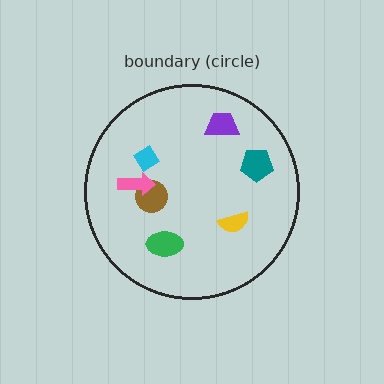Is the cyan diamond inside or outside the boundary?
Inside.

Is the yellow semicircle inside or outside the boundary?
Inside.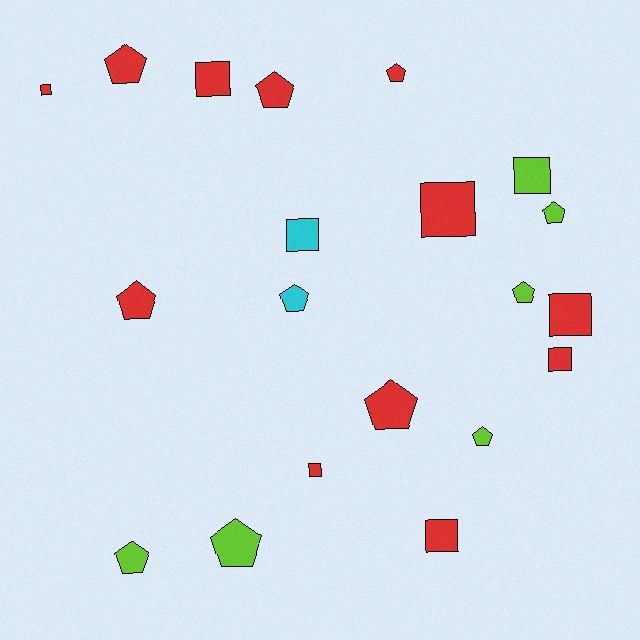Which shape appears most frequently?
Pentagon, with 11 objects.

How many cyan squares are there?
There is 1 cyan square.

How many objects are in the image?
There are 20 objects.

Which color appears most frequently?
Red, with 12 objects.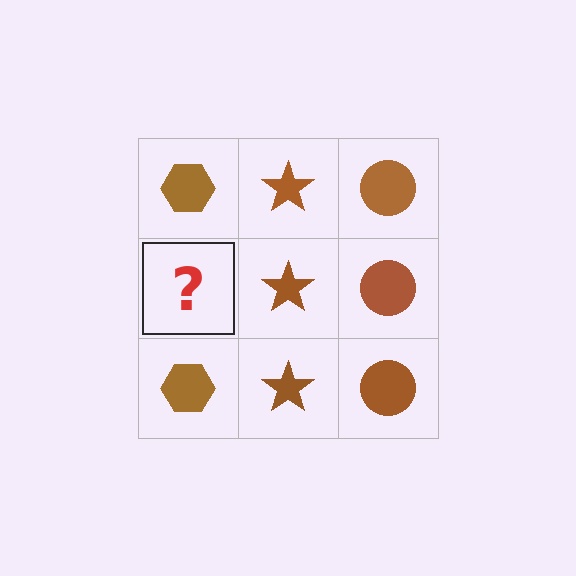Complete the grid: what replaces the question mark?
The question mark should be replaced with a brown hexagon.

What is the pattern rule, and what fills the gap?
The rule is that each column has a consistent shape. The gap should be filled with a brown hexagon.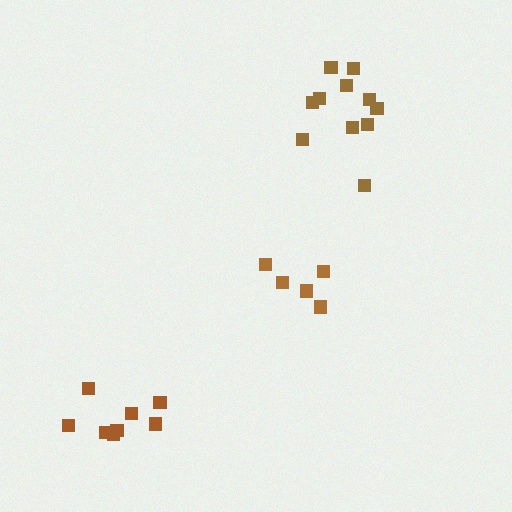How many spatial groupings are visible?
There are 3 spatial groupings.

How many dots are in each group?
Group 1: 11 dots, Group 2: 8 dots, Group 3: 5 dots (24 total).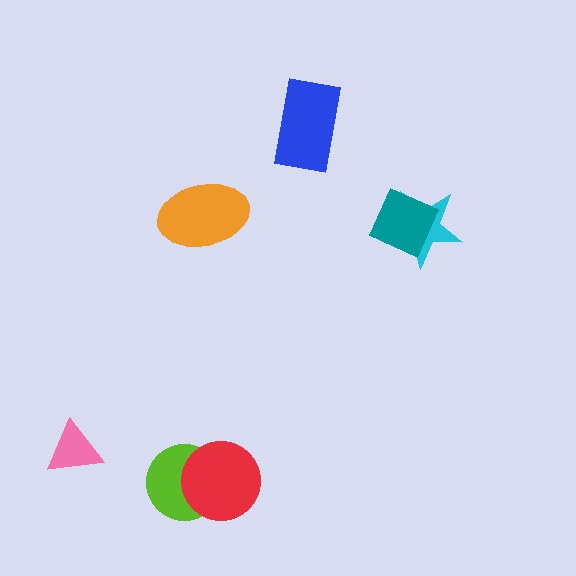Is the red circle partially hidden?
No, no other shape covers it.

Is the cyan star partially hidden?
Yes, it is partially covered by another shape.